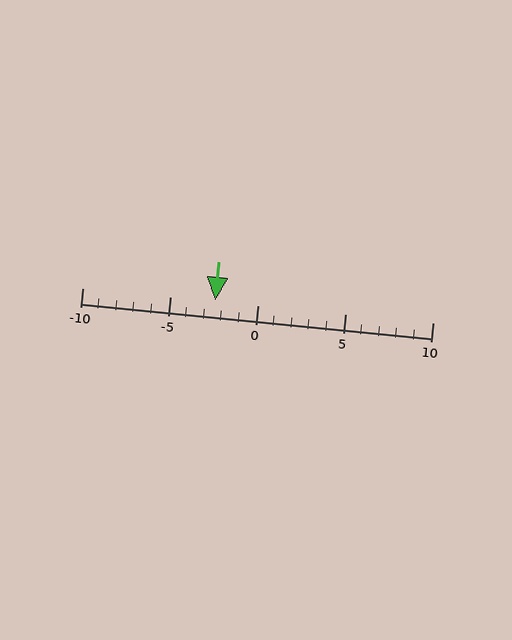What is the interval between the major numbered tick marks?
The major tick marks are spaced 5 units apart.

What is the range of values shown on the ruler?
The ruler shows values from -10 to 10.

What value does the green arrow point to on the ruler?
The green arrow points to approximately -2.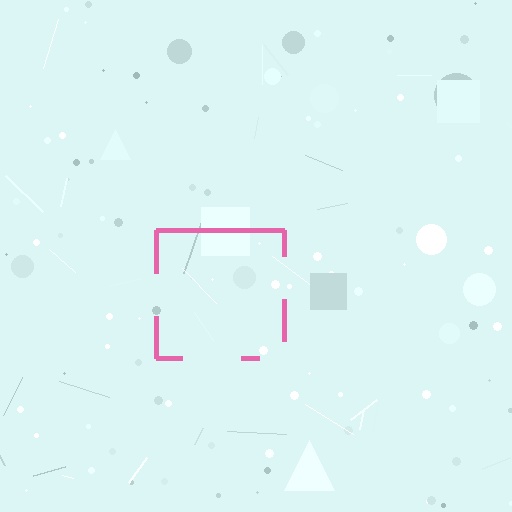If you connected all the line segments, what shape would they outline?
They would outline a square.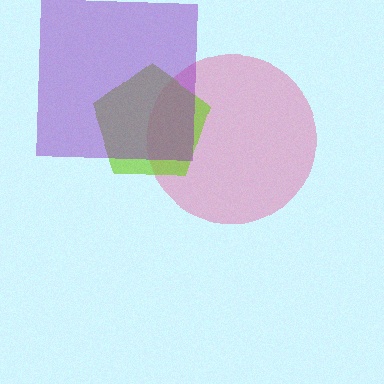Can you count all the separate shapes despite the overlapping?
Yes, there are 3 separate shapes.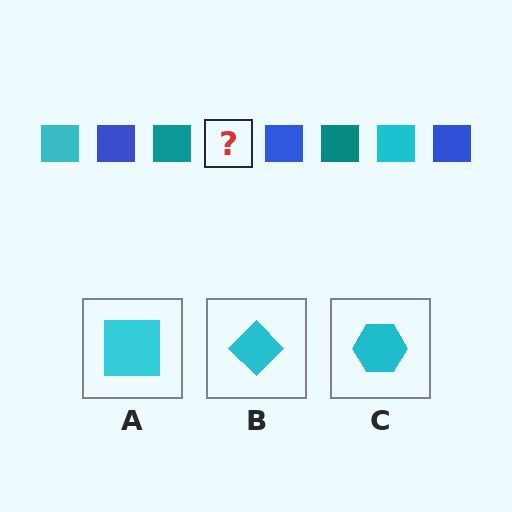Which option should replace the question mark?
Option A.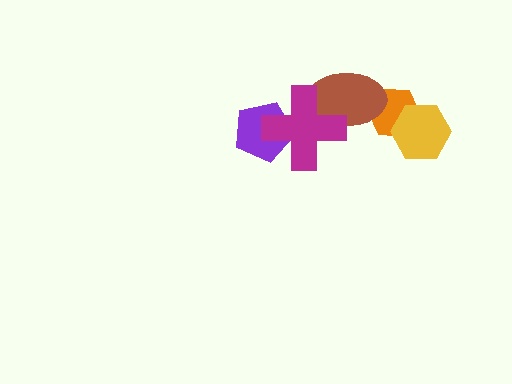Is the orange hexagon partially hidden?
Yes, it is partially covered by another shape.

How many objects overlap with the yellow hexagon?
1 object overlaps with the yellow hexagon.